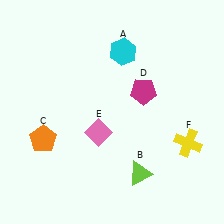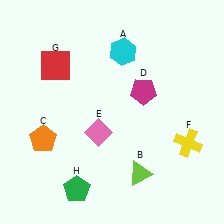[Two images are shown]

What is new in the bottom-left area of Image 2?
A green pentagon (H) was added in the bottom-left area of Image 2.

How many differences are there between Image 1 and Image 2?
There are 2 differences between the two images.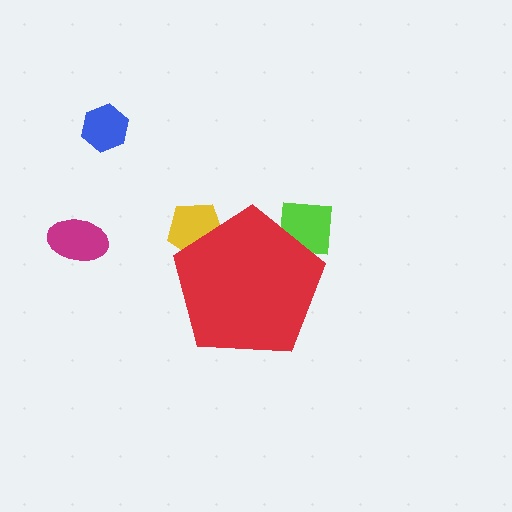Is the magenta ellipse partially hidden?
No, the magenta ellipse is fully visible.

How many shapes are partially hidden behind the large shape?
2 shapes are partially hidden.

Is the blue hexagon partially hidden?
No, the blue hexagon is fully visible.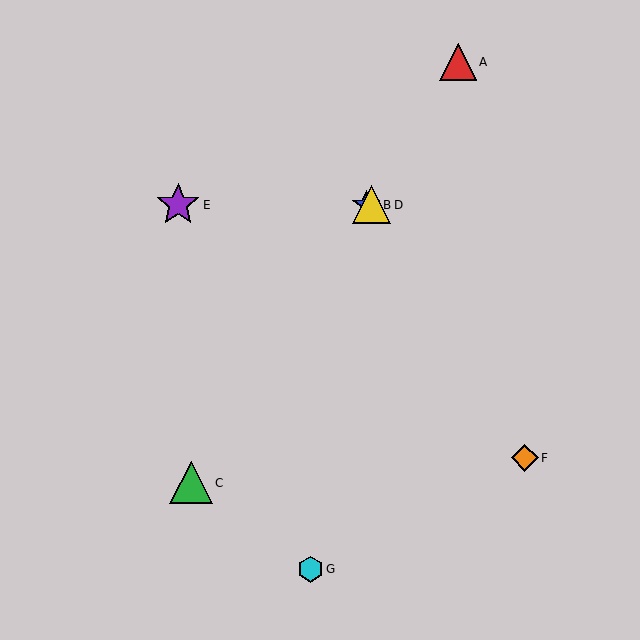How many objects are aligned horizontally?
3 objects (B, D, E) are aligned horizontally.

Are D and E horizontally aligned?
Yes, both are at y≈205.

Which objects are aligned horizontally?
Objects B, D, E are aligned horizontally.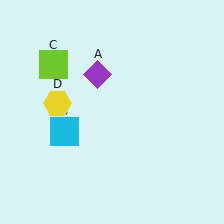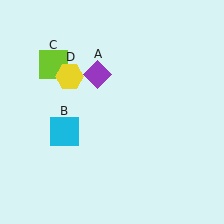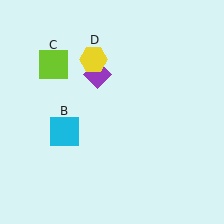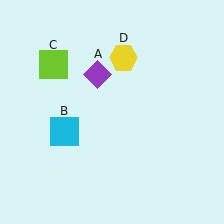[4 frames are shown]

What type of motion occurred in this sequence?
The yellow hexagon (object D) rotated clockwise around the center of the scene.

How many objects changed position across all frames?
1 object changed position: yellow hexagon (object D).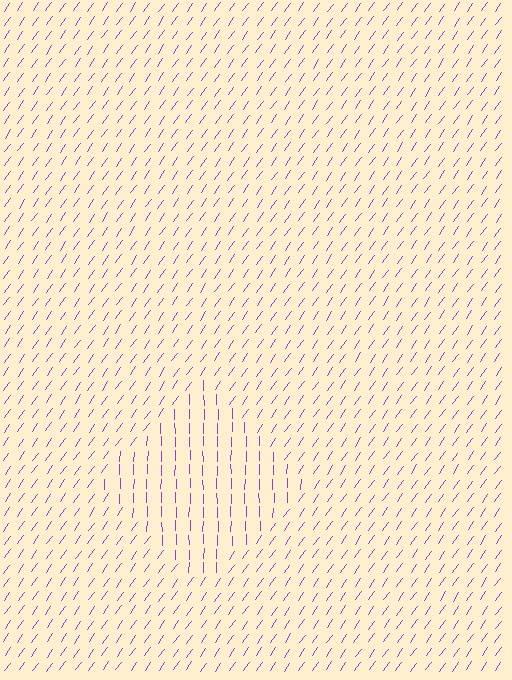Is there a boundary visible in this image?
Yes, there is a texture boundary formed by a change in line orientation.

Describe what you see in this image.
The image is filled with small purple line segments. A diamond region in the image has lines oriented differently from the surrounding lines, creating a visible texture boundary.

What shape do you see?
I see a diamond.